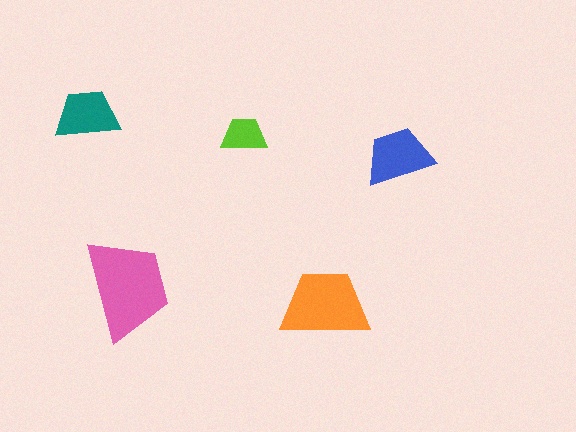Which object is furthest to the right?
The blue trapezoid is rightmost.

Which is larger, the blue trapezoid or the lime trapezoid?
The blue one.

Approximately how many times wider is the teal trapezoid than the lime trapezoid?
About 1.5 times wider.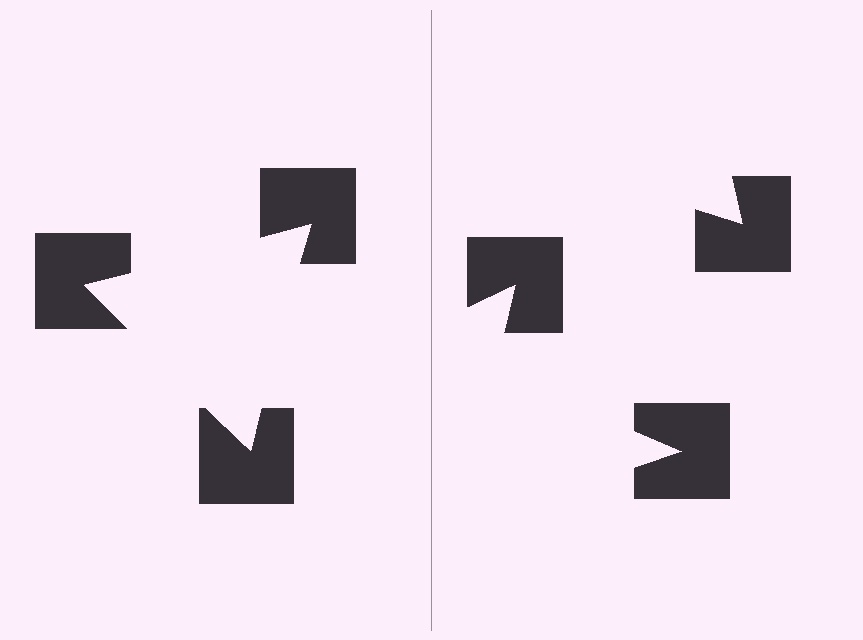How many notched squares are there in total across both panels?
6 — 3 on each side.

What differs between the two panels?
The notched squares are positioned identically on both sides; only the wedge orientations differ. On the left they align to a triangle; on the right they are misaligned.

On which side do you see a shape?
An illusory triangle appears on the left side. On the right side the wedge cuts are rotated, so no coherent shape forms.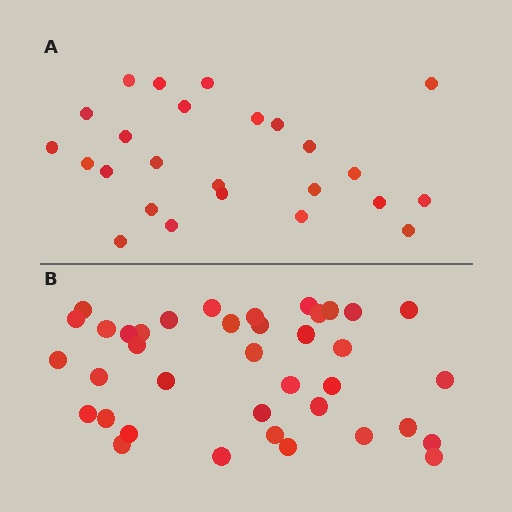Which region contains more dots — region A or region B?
Region B (the bottom region) has more dots.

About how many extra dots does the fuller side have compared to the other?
Region B has approximately 15 more dots than region A.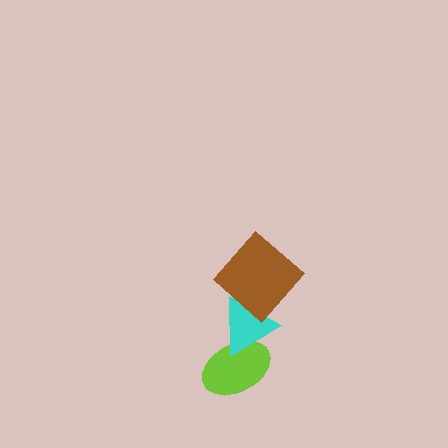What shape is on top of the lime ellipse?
The cyan triangle is on top of the lime ellipse.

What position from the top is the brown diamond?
The brown diamond is 1st from the top.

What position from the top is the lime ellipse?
The lime ellipse is 3rd from the top.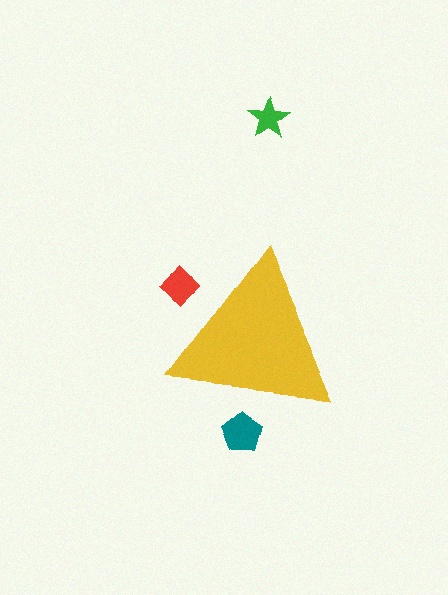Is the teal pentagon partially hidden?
Yes, the teal pentagon is partially hidden behind the yellow triangle.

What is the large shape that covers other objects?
A yellow triangle.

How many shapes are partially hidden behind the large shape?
2 shapes are partially hidden.